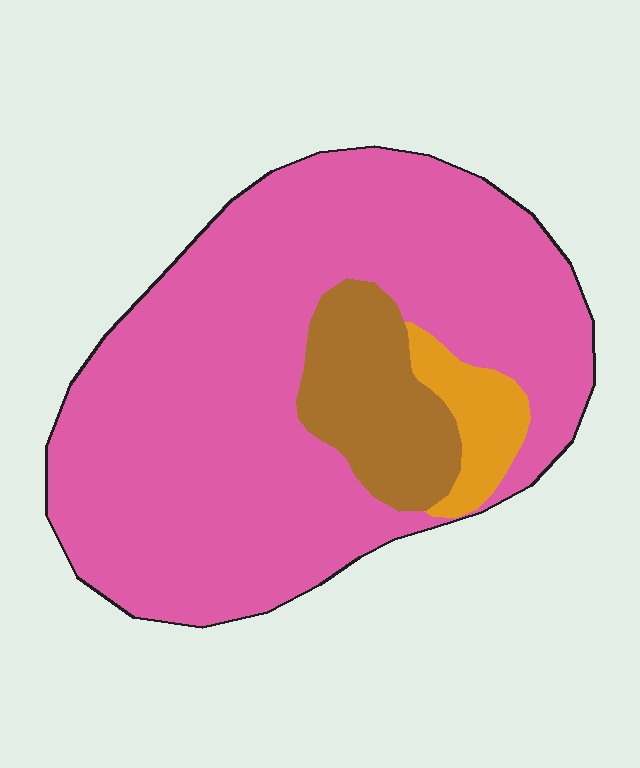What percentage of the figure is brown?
Brown takes up about one eighth (1/8) of the figure.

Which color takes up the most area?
Pink, at roughly 80%.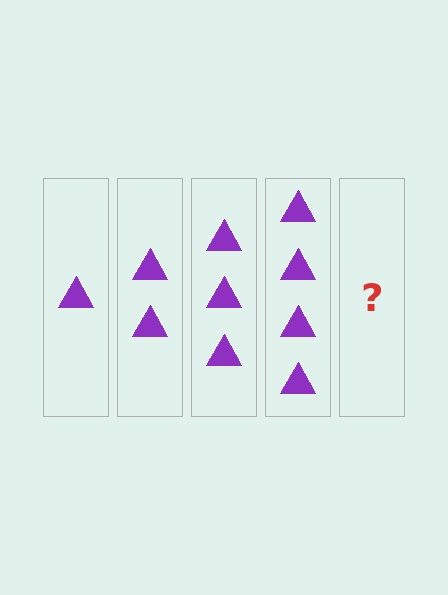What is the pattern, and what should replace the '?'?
The pattern is that each step adds one more triangle. The '?' should be 5 triangles.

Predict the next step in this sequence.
The next step is 5 triangles.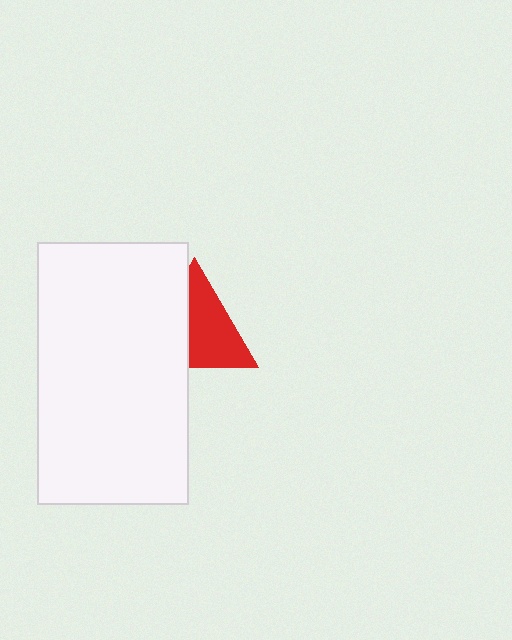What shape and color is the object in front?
The object in front is a white rectangle.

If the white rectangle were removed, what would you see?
You would see the complete red triangle.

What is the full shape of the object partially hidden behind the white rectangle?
The partially hidden object is a red triangle.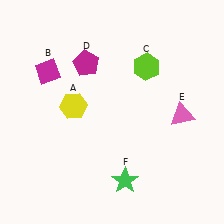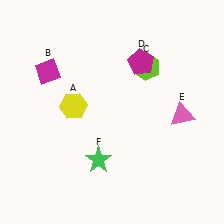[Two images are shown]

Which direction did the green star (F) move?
The green star (F) moved left.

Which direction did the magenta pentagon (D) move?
The magenta pentagon (D) moved right.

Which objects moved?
The objects that moved are: the magenta pentagon (D), the green star (F).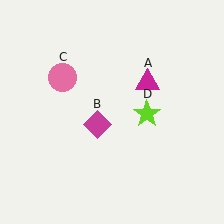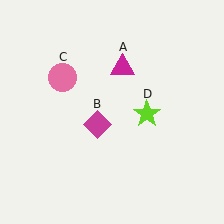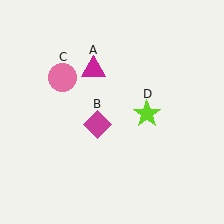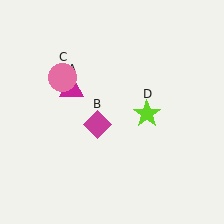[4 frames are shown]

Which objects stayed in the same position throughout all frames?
Magenta diamond (object B) and pink circle (object C) and lime star (object D) remained stationary.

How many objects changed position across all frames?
1 object changed position: magenta triangle (object A).